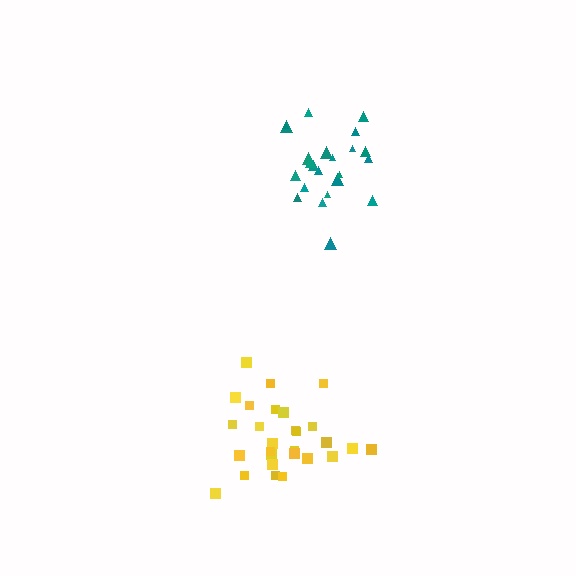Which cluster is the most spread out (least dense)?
Teal.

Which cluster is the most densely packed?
Yellow.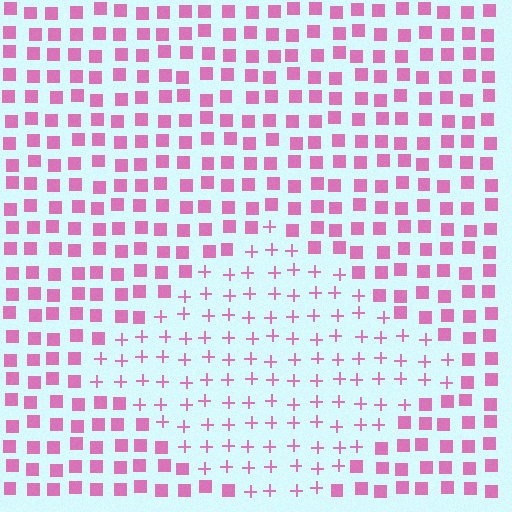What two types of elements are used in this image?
The image uses plus signs inside the diamond region and squares outside it.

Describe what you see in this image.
The image is filled with small pink elements arranged in a uniform grid. A diamond-shaped region contains plus signs, while the surrounding area contains squares. The boundary is defined purely by the change in element shape.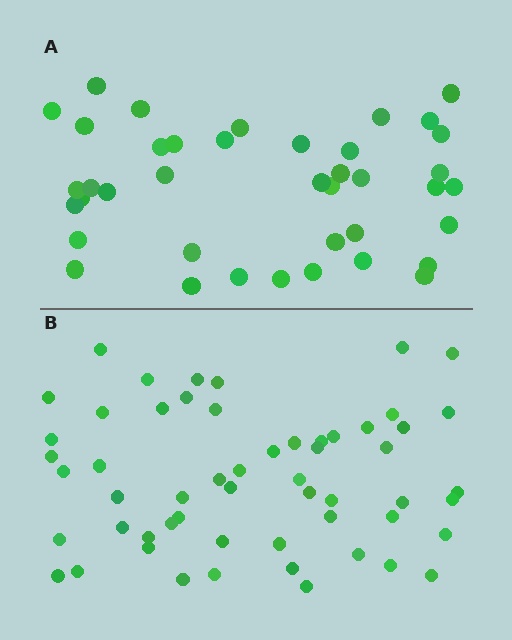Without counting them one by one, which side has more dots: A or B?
Region B (the bottom region) has more dots.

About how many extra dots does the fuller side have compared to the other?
Region B has approximately 15 more dots than region A.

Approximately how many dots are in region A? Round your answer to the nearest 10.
About 40 dots.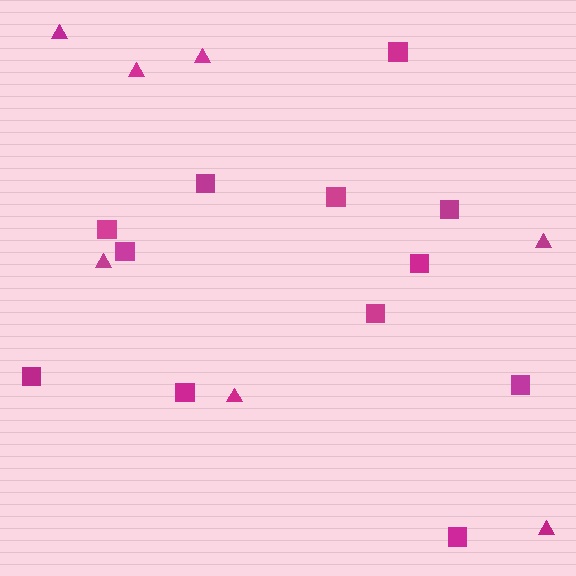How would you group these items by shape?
There are 2 groups: one group of triangles (7) and one group of squares (12).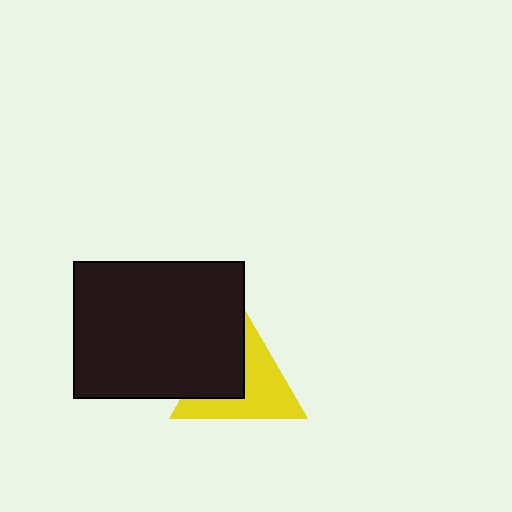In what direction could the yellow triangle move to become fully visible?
The yellow triangle could move right. That would shift it out from behind the black rectangle entirely.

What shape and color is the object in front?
The object in front is a black rectangle.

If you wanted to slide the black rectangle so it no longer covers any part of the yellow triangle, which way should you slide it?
Slide it left — that is the most direct way to separate the two shapes.